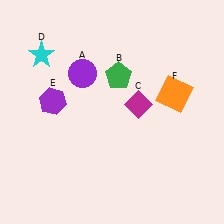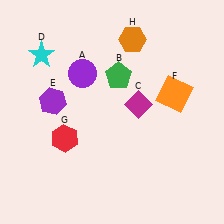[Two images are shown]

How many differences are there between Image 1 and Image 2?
There are 2 differences between the two images.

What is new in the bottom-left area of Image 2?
A red hexagon (G) was added in the bottom-left area of Image 2.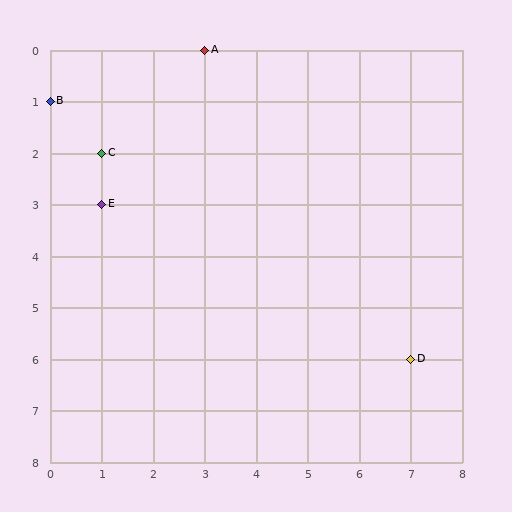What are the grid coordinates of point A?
Point A is at grid coordinates (3, 0).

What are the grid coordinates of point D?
Point D is at grid coordinates (7, 6).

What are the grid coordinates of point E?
Point E is at grid coordinates (1, 3).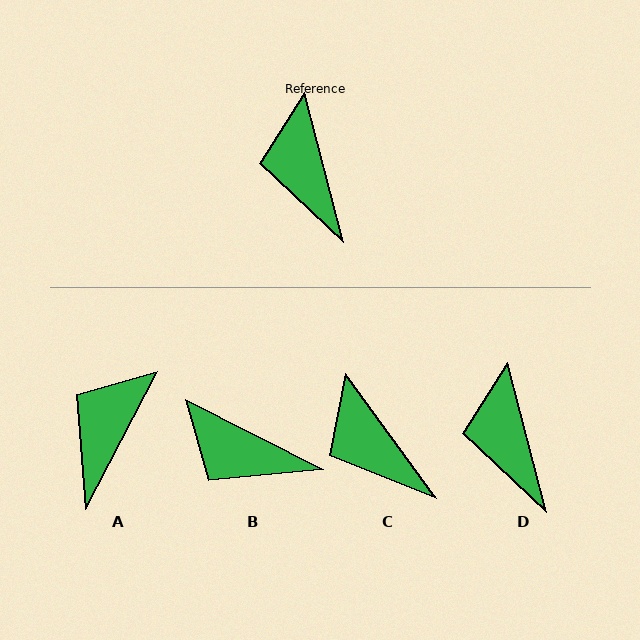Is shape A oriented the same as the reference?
No, it is off by about 42 degrees.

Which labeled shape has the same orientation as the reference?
D.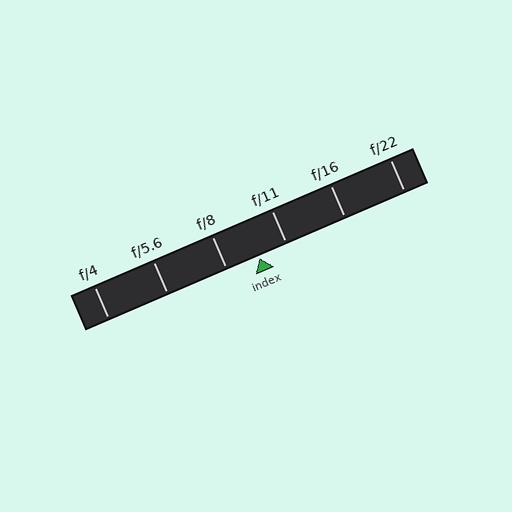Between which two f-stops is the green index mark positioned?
The index mark is between f/8 and f/11.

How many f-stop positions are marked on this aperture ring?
There are 6 f-stop positions marked.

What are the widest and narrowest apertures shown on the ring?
The widest aperture shown is f/4 and the narrowest is f/22.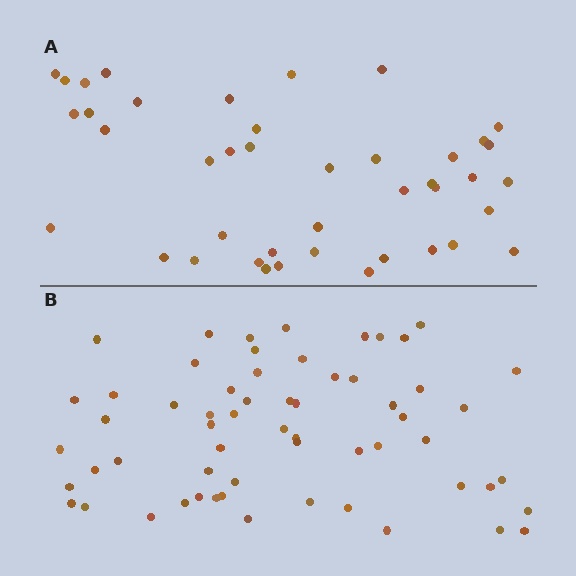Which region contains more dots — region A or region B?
Region B (the bottom region) has more dots.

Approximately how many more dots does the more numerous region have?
Region B has approximately 20 more dots than region A.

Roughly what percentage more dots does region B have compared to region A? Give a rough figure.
About 45% more.